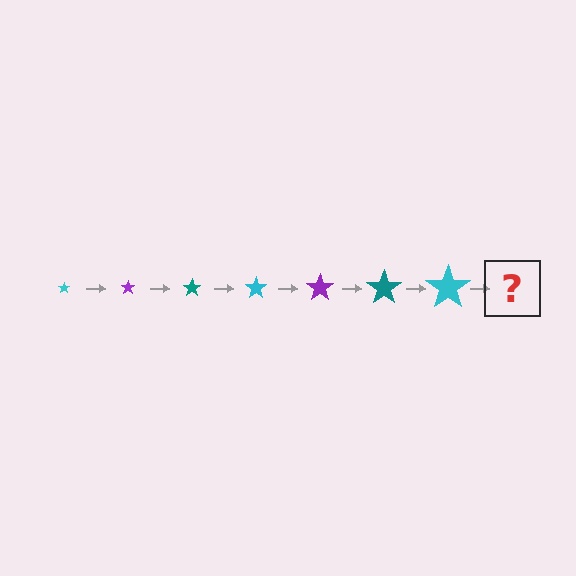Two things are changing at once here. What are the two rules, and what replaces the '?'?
The two rules are that the star grows larger each step and the color cycles through cyan, purple, and teal. The '?' should be a purple star, larger than the previous one.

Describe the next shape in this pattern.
It should be a purple star, larger than the previous one.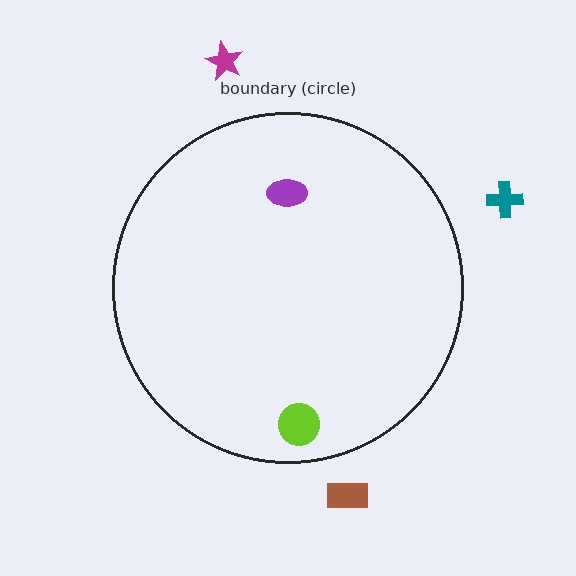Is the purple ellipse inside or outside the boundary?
Inside.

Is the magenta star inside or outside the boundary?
Outside.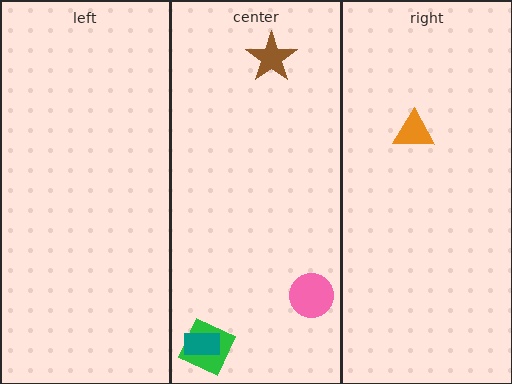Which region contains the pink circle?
The center region.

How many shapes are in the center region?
4.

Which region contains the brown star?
The center region.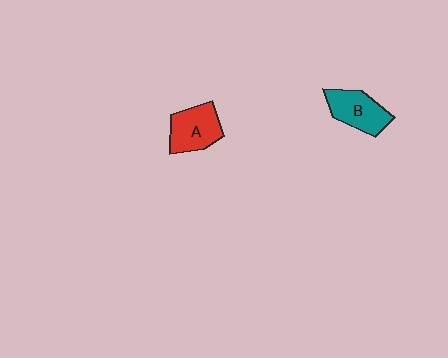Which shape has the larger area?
Shape A (red).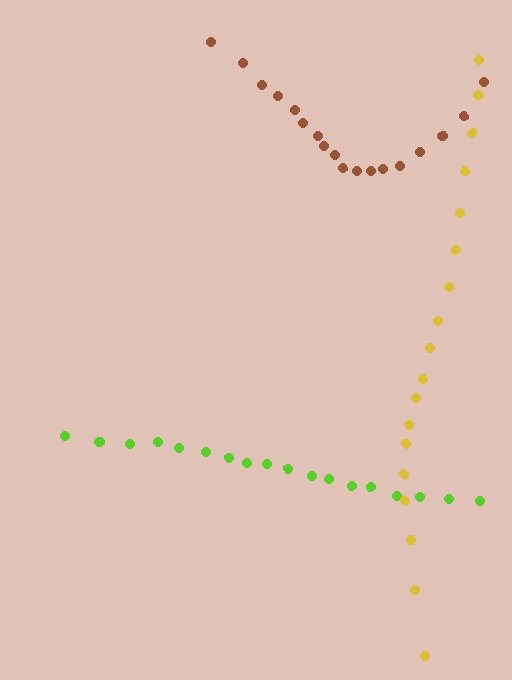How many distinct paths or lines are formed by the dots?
There are 3 distinct paths.